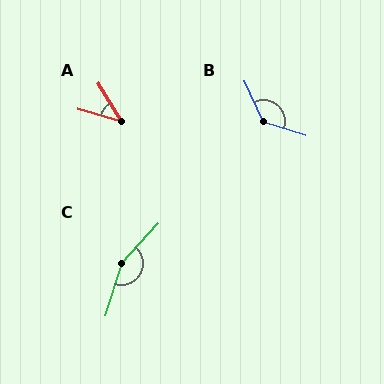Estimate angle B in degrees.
Approximately 132 degrees.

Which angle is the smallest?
A, at approximately 42 degrees.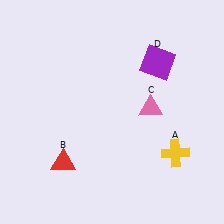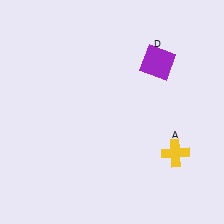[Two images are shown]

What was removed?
The pink triangle (C), the red triangle (B) were removed in Image 2.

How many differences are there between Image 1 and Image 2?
There are 2 differences between the two images.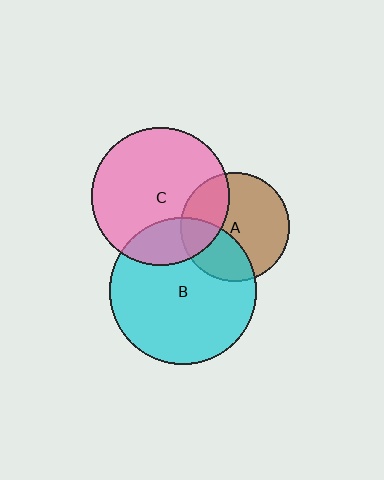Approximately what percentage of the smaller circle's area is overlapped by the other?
Approximately 30%.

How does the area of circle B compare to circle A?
Approximately 1.8 times.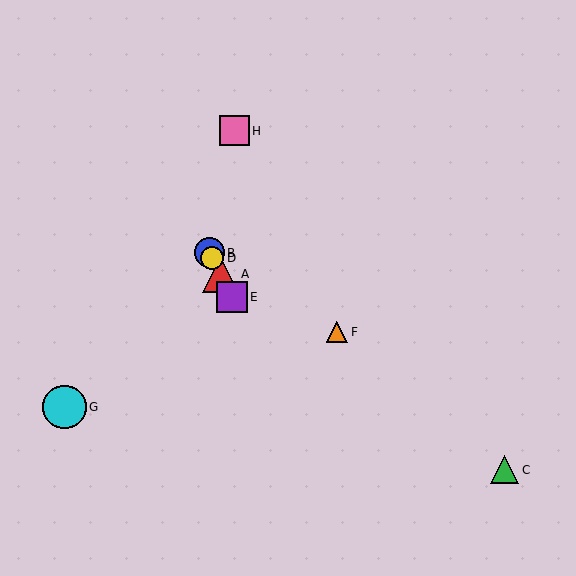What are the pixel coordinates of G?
Object G is at (64, 407).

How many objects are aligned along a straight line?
4 objects (A, B, D, E) are aligned along a straight line.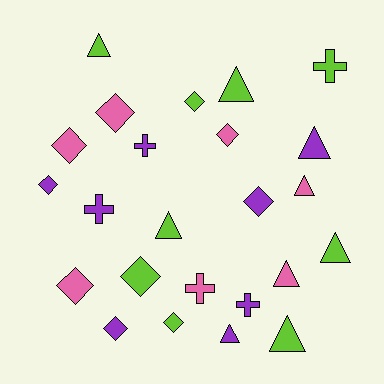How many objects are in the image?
There are 24 objects.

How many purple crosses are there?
There are 3 purple crosses.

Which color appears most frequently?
Lime, with 9 objects.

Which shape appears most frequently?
Diamond, with 10 objects.